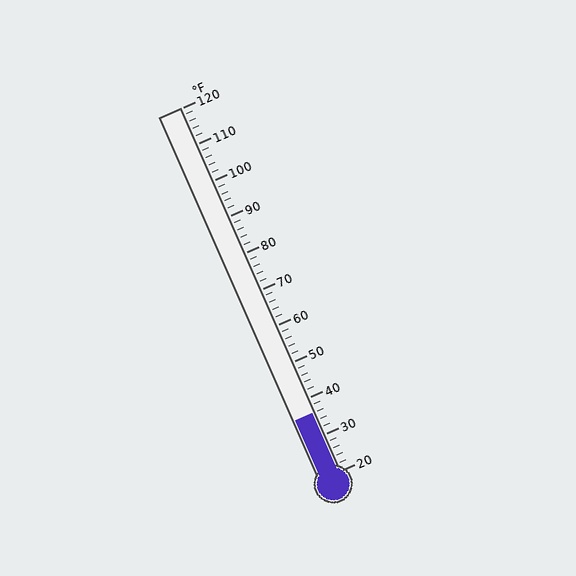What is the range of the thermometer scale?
The thermometer scale ranges from 20°F to 120°F.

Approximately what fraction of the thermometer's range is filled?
The thermometer is filled to approximately 15% of its range.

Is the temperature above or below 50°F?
The temperature is below 50°F.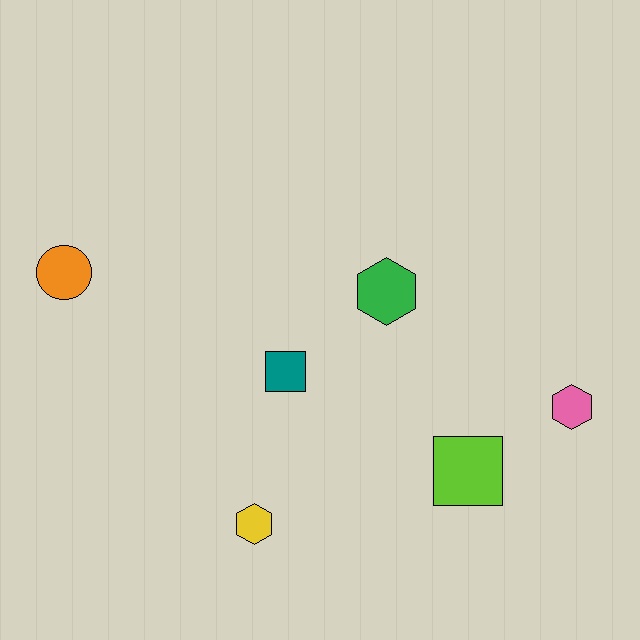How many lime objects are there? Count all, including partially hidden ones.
There is 1 lime object.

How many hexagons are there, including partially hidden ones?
There are 3 hexagons.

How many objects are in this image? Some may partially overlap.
There are 6 objects.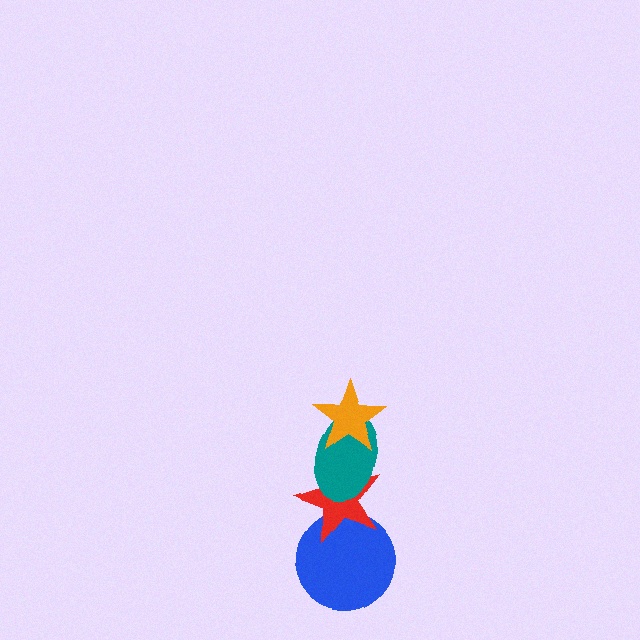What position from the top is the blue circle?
The blue circle is 4th from the top.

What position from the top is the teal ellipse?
The teal ellipse is 2nd from the top.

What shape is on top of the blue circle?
The red star is on top of the blue circle.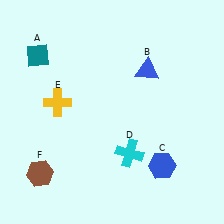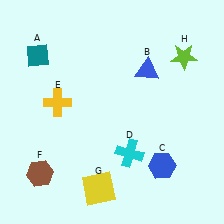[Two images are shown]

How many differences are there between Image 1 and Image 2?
There are 2 differences between the two images.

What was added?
A yellow square (G), a lime star (H) were added in Image 2.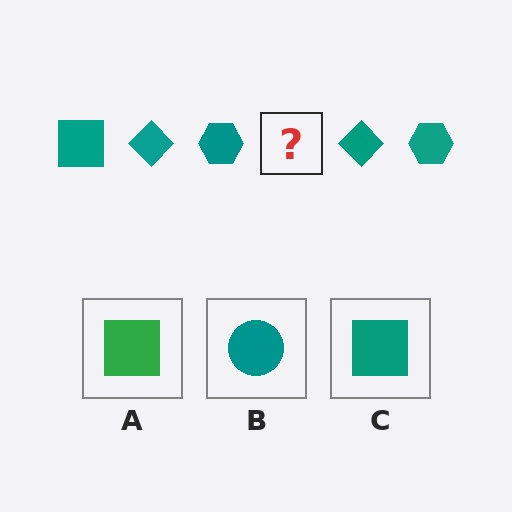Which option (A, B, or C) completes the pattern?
C.